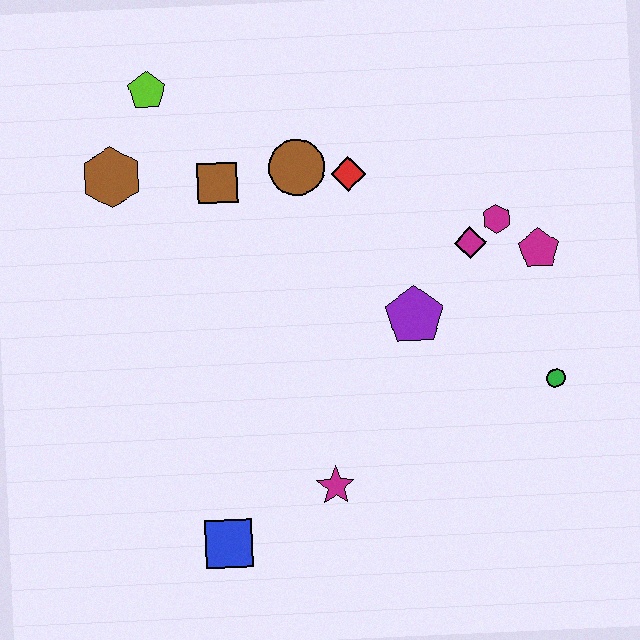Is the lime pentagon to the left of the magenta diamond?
Yes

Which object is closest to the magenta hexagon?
The magenta diamond is closest to the magenta hexagon.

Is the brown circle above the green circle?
Yes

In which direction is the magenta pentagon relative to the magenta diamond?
The magenta pentagon is to the right of the magenta diamond.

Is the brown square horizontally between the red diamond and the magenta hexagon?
No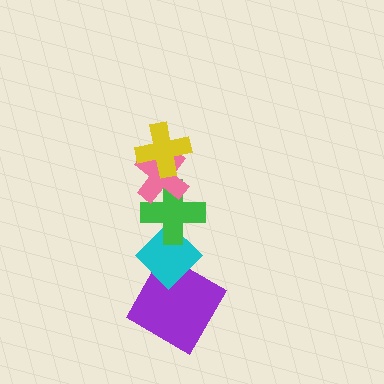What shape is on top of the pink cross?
The yellow cross is on top of the pink cross.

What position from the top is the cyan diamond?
The cyan diamond is 4th from the top.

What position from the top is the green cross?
The green cross is 3rd from the top.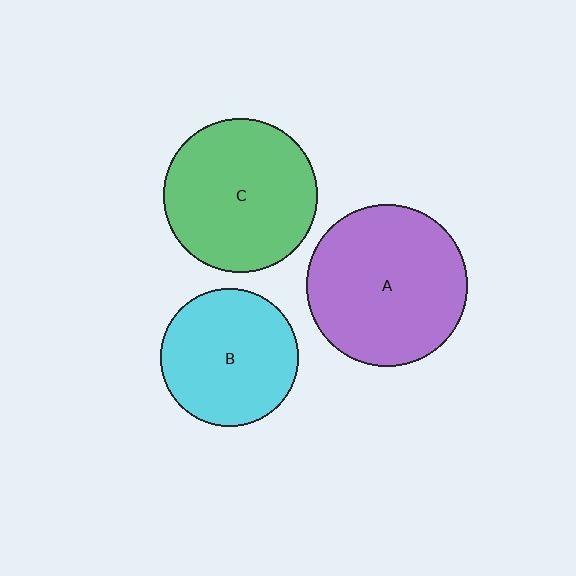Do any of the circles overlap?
No, none of the circles overlap.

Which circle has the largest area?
Circle A (purple).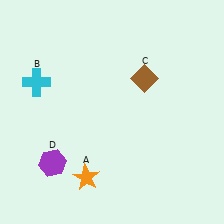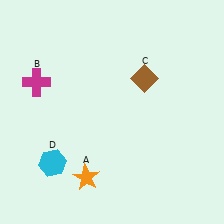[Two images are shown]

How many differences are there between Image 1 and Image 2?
There are 2 differences between the two images.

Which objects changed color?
B changed from cyan to magenta. D changed from purple to cyan.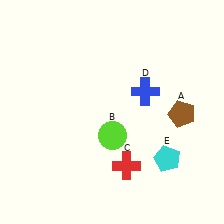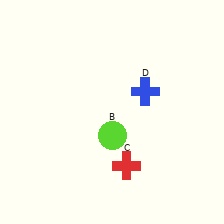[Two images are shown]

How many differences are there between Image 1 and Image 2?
There are 2 differences between the two images.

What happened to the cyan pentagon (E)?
The cyan pentagon (E) was removed in Image 2. It was in the bottom-right area of Image 1.